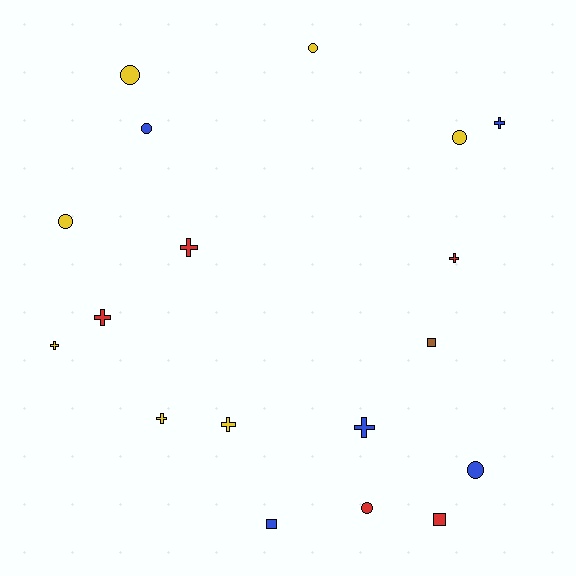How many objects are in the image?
There are 18 objects.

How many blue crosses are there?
There are 2 blue crosses.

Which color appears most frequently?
Yellow, with 7 objects.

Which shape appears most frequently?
Cross, with 8 objects.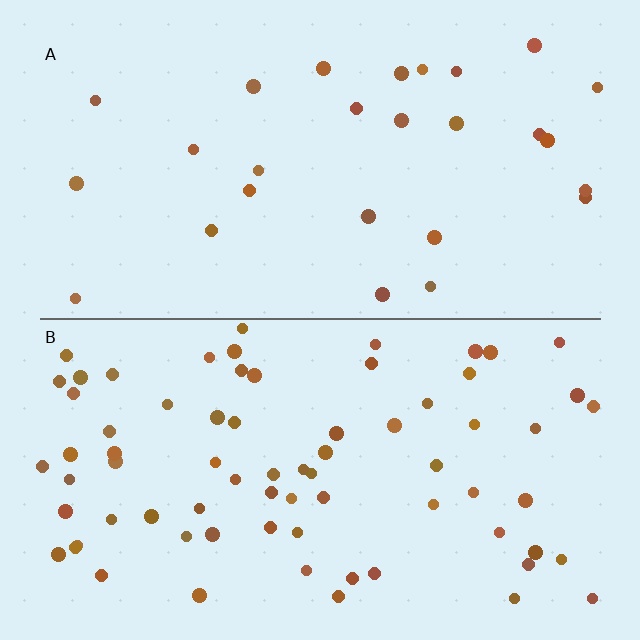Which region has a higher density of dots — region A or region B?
B (the bottom).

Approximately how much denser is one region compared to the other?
Approximately 2.7× — region B over region A.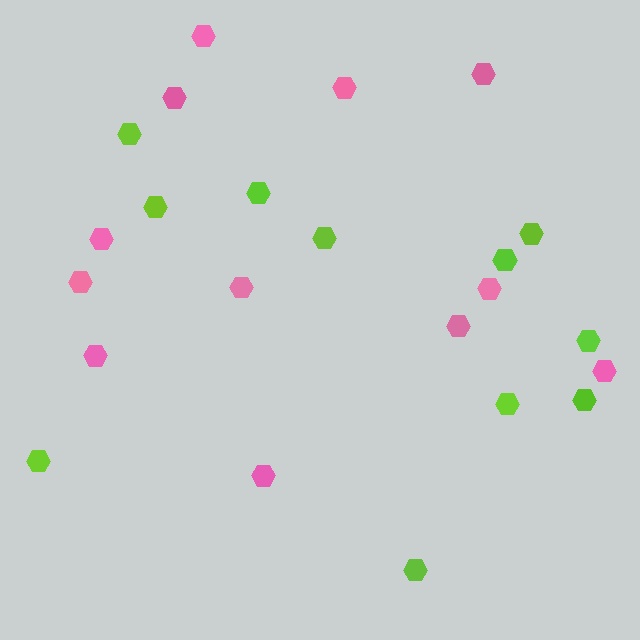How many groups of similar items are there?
There are 2 groups: one group of pink hexagons (12) and one group of lime hexagons (11).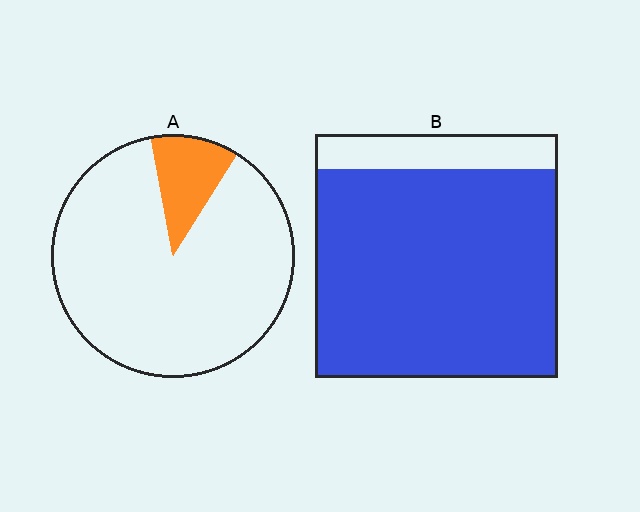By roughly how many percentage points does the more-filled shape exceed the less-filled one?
By roughly 75 percentage points (B over A).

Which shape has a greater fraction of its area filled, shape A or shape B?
Shape B.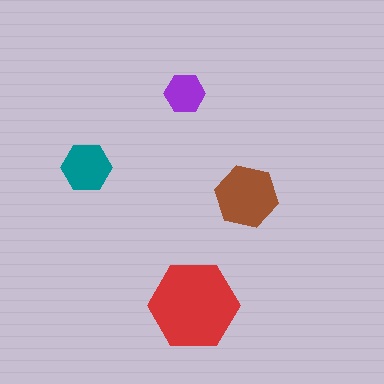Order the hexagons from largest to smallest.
the red one, the brown one, the teal one, the purple one.